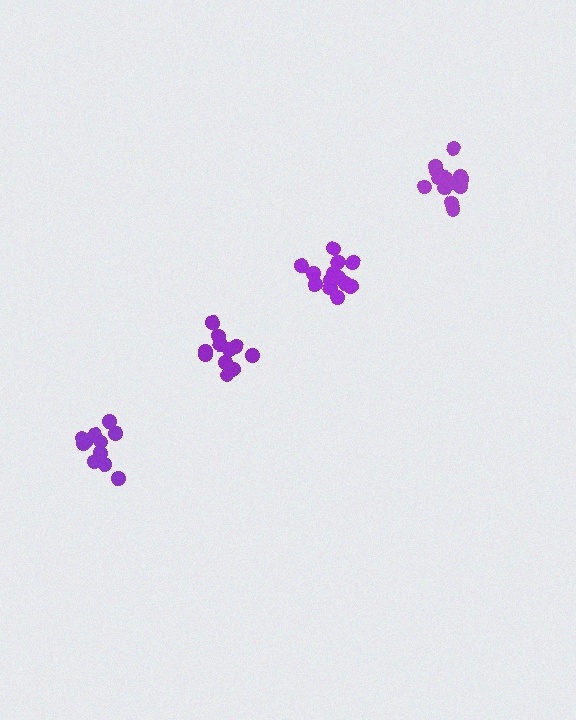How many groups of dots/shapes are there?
There are 4 groups.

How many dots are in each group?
Group 1: 11 dots, Group 2: 13 dots, Group 3: 12 dots, Group 4: 13 dots (49 total).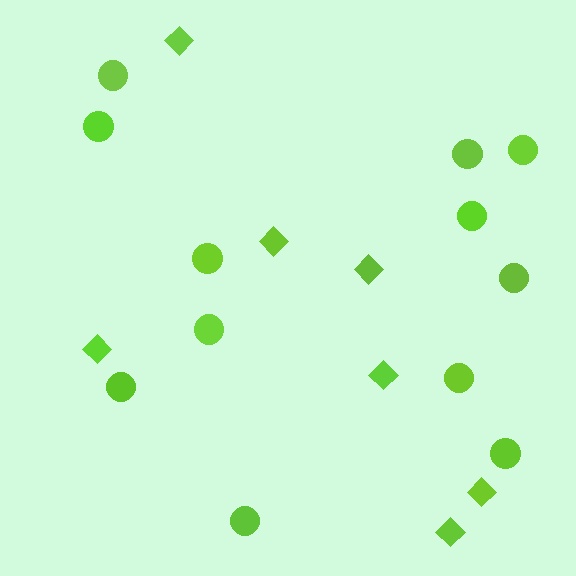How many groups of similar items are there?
There are 2 groups: one group of diamonds (7) and one group of circles (12).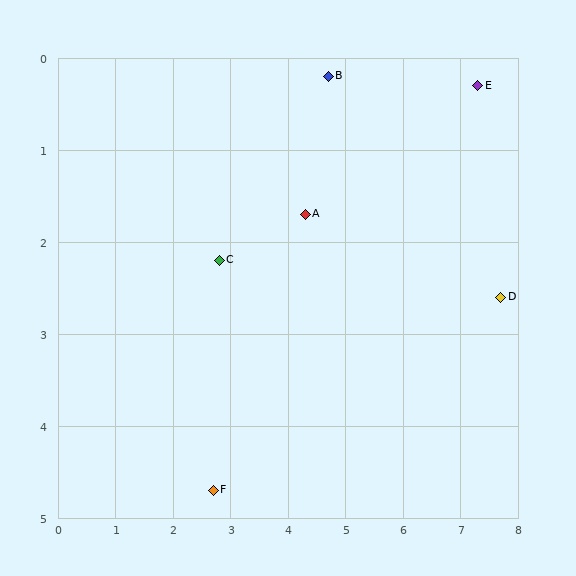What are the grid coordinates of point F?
Point F is at approximately (2.7, 4.7).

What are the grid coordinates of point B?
Point B is at approximately (4.7, 0.2).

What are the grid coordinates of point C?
Point C is at approximately (2.8, 2.2).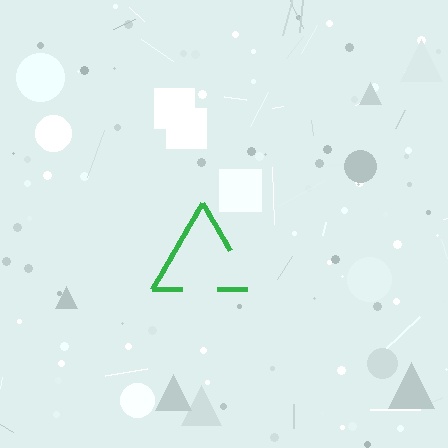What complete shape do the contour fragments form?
The contour fragments form a triangle.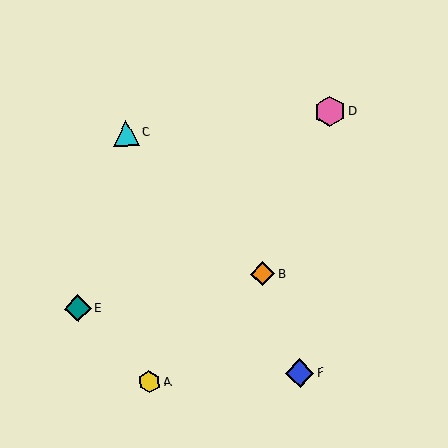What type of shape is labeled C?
Shape C is a cyan triangle.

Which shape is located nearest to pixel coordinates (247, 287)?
The orange diamond (labeled B) at (262, 274) is nearest to that location.